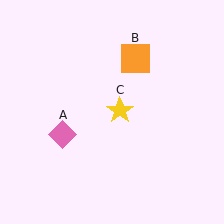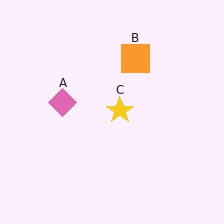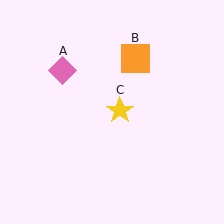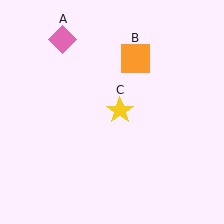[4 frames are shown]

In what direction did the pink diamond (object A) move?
The pink diamond (object A) moved up.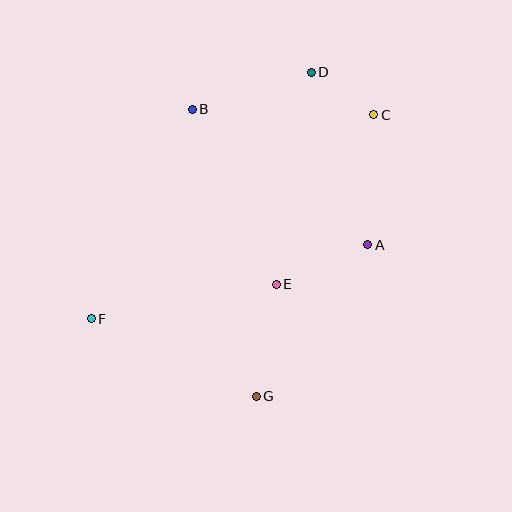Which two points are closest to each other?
Points C and D are closest to each other.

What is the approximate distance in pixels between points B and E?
The distance between B and E is approximately 194 pixels.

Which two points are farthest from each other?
Points C and F are farthest from each other.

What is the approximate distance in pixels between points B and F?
The distance between B and F is approximately 232 pixels.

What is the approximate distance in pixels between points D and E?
The distance between D and E is approximately 215 pixels.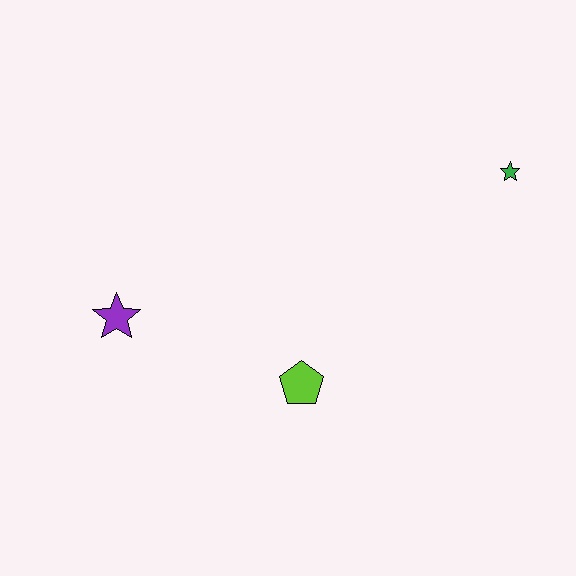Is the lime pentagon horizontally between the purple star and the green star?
Yes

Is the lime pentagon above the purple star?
No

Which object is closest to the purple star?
The lime pentagon is closest to the purple star.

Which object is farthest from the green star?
The purple star is farthest from the green star.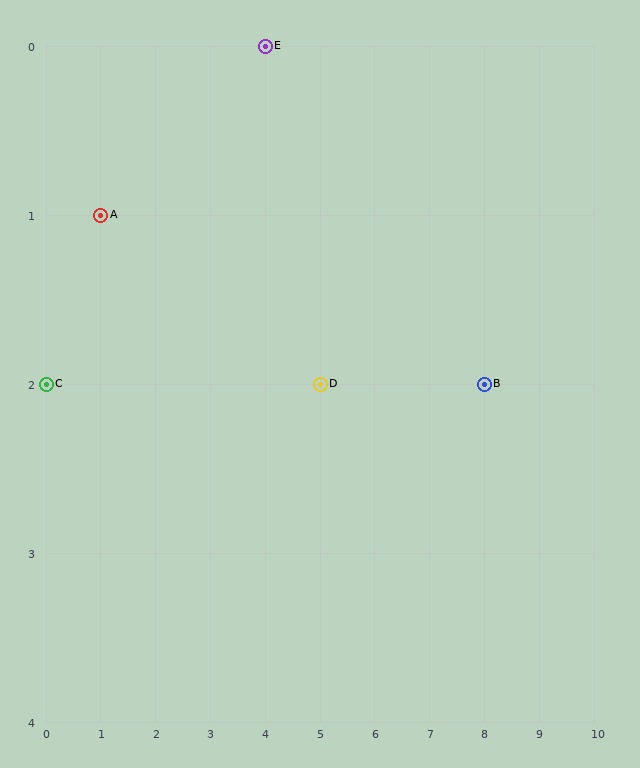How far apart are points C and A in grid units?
Points C and A are 1 column and 1 row apart (about 1.4 grid units diagonally).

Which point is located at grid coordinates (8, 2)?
Point B is at (8, 2).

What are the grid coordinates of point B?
Point B is at grid coordinates (8, 2).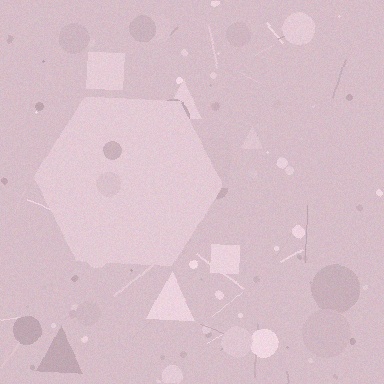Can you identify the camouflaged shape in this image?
The camouflaged shape is a hexagon.